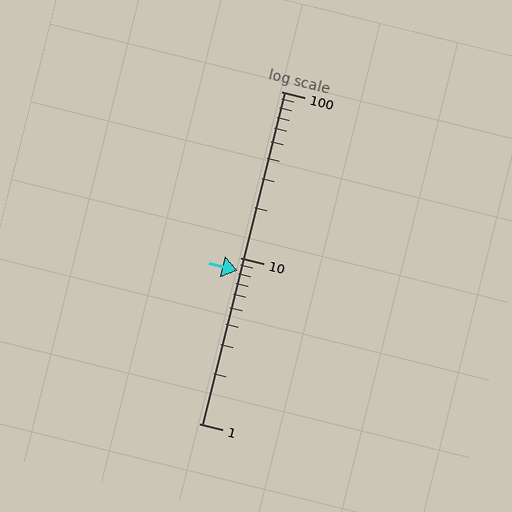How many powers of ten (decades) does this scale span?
The scale spans 2 decades, from 1 to 100.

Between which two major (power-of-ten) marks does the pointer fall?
The pointer is between 1 and 10.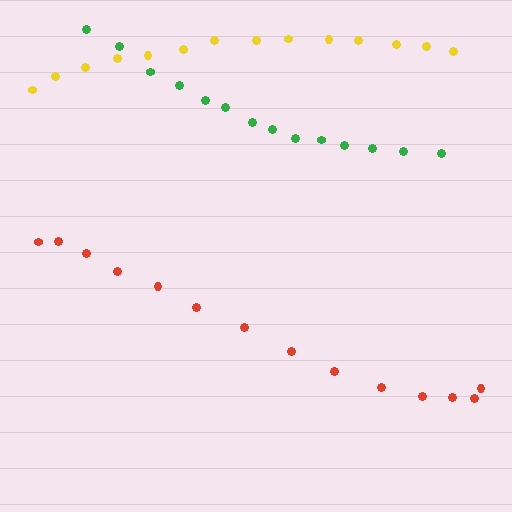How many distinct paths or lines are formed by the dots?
There are 3 distinct paths.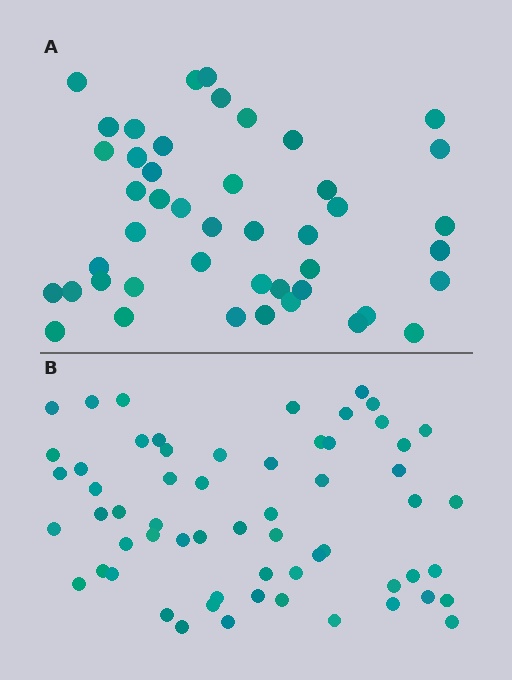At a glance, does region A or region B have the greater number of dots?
Region B (the bottom region) has more dots.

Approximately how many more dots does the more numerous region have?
Region B has approximately 15 more dots than region A.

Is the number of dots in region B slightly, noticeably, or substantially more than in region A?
Region B has noticeably more, but not dramatically so. The ratio is roughly 1.3 to 1.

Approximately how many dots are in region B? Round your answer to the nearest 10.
About 60 dots.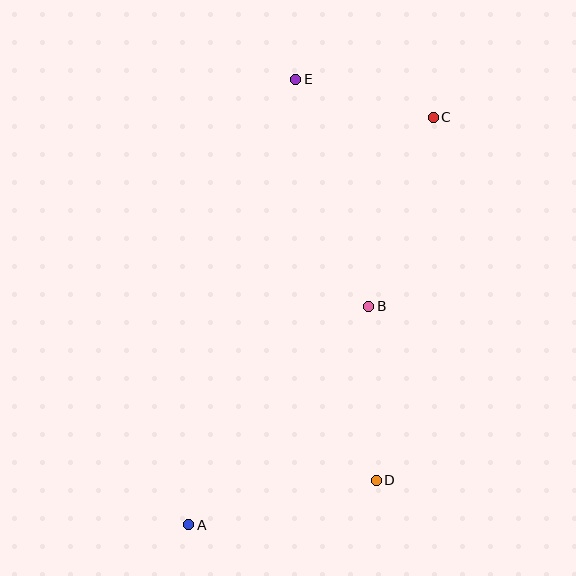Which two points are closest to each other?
Points C and E are closest to each other.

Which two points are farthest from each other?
Points A and C are farthest from each other.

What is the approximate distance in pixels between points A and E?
The distance between A and E is approximately 458 pixels.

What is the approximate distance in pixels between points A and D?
The distance between A and D is approximately 192 pixels.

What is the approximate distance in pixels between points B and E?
The distance between B and E is approximately 238 pixels.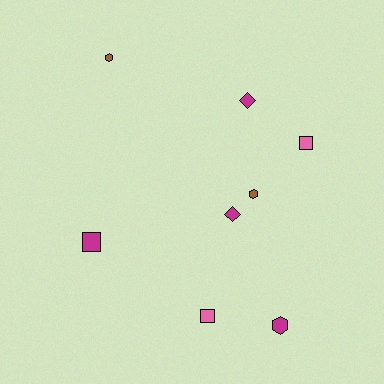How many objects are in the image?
There are 8 objects.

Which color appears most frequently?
Magenta, with 4 objects.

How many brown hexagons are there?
There are 2 brown hexagons.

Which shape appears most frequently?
Hexagon, with 3 objects.